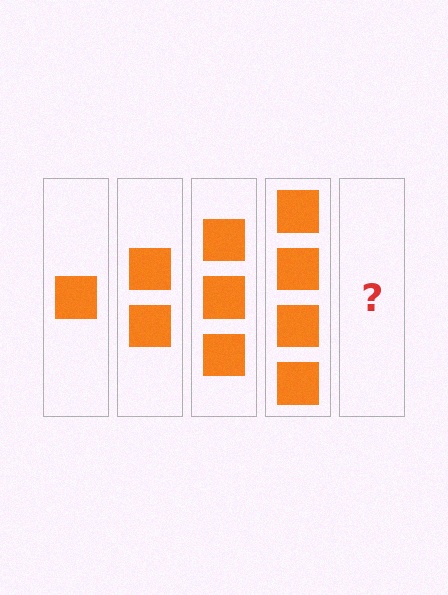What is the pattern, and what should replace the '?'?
The pattern is that each step adds one more square. The '?' should be 5 squares.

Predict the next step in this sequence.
The next step is 5 squares.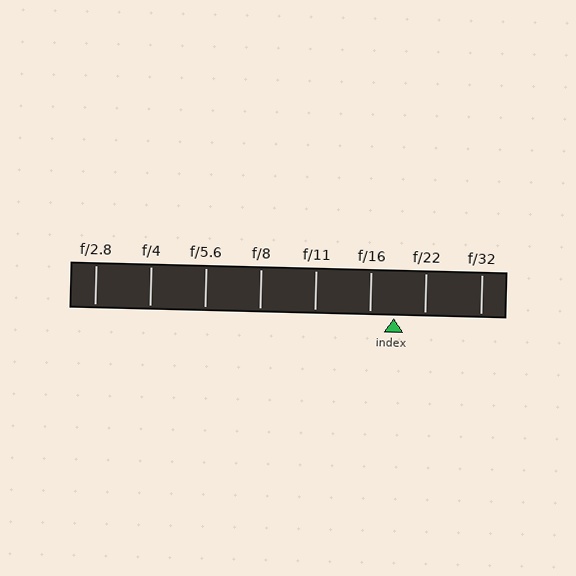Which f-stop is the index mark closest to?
The index mark is closest to f/16.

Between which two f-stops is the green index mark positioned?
The index mark is between f/16 and f/22.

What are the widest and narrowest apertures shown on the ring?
The widest aperture shown is f/2.8 and the narrowest is f/32.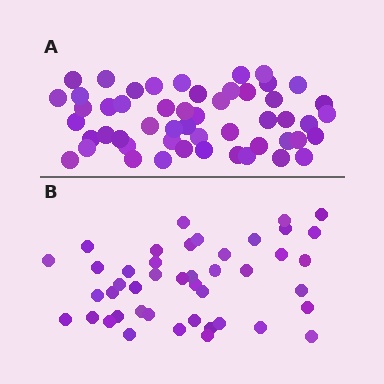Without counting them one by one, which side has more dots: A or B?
Region A (the top region) has more dots.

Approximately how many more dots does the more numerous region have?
Region A has roughly 8 or so more dots than region B.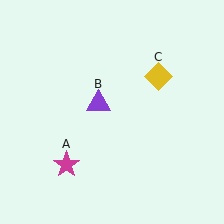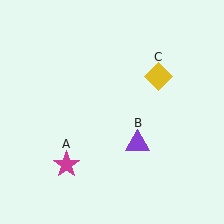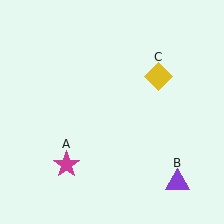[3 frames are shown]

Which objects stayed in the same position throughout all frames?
Magenta star (object A) and yellow diamond (object C) remained stationary.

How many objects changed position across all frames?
1 object changed position: purple triangle (object B).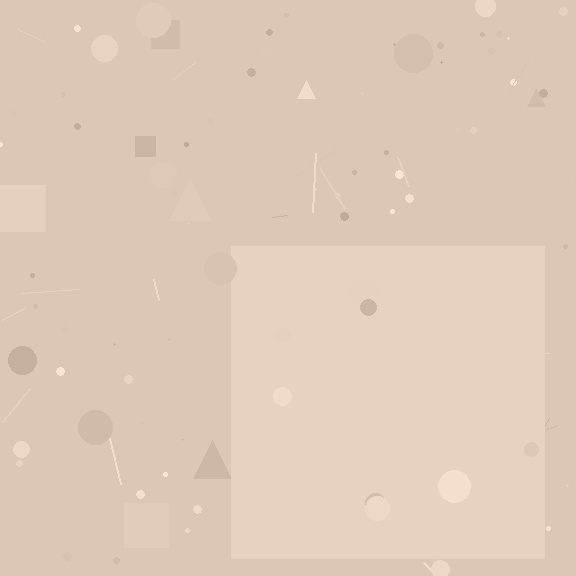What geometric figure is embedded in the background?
A square is embedded in the background.